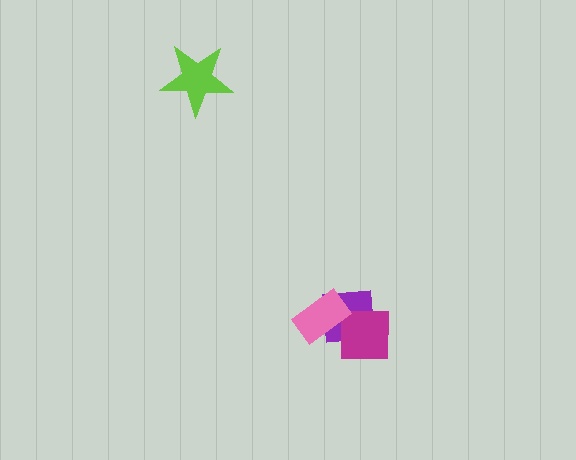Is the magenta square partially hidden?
Yes, it is partially covered by another shape.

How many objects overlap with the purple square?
2 objects overlap with the purple square.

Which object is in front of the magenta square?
The pink rectangle is in front of the magenta square.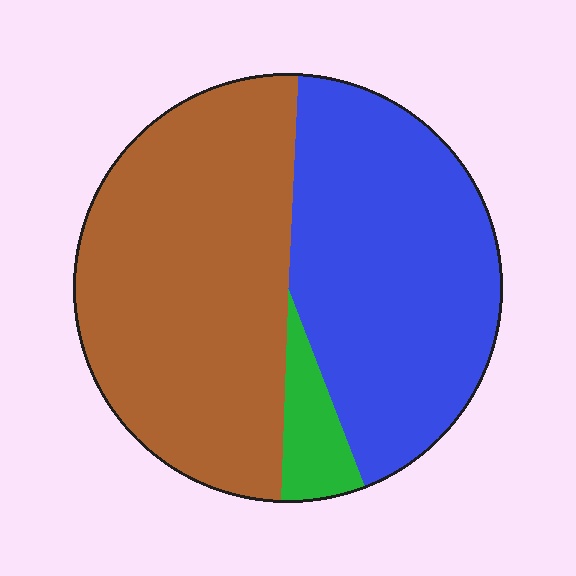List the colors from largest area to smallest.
From largest to smallest: brown, blue, green.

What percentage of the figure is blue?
Blue takes up between a third and a half of the figure.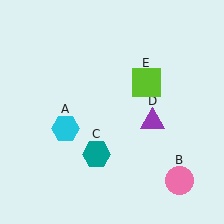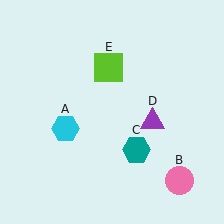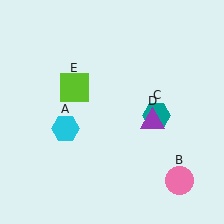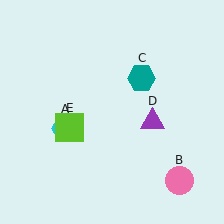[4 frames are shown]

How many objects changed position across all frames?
2 objects changed position: teal hexagon (object C), lime square (object E).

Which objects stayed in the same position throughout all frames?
Cyan hexagon (object A) and pink circle (object B) and purple triangle (object D) remained stationary.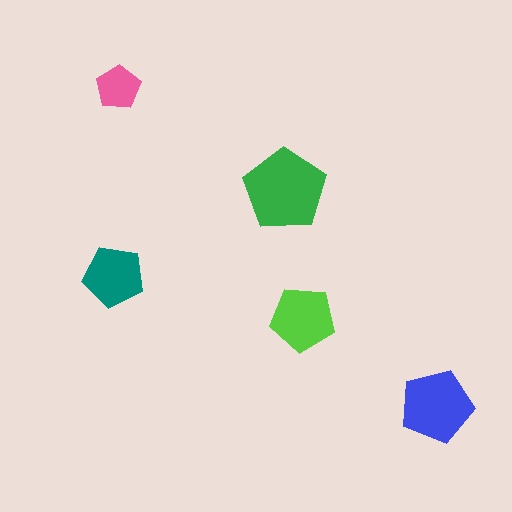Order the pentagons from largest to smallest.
the green one, the blue one, the lime one, the teal one, the pink one.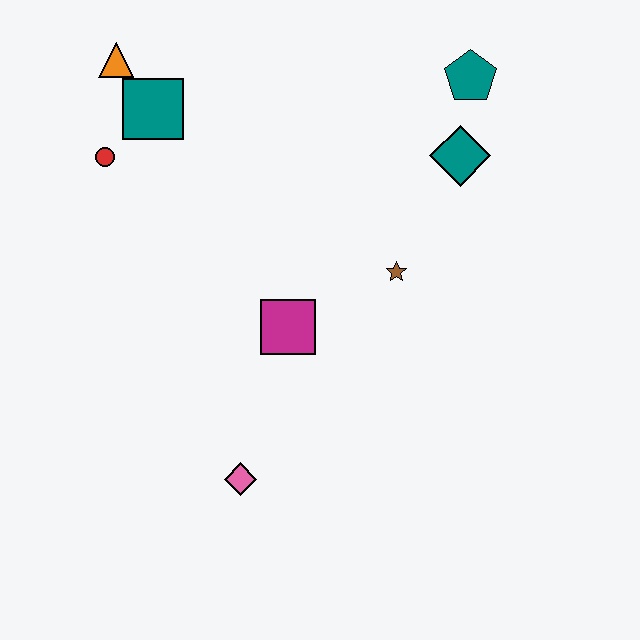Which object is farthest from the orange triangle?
The pink diamond is farthest from the orange triangle.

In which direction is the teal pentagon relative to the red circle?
The teal pentagon is to the right of the red circle.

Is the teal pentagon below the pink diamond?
No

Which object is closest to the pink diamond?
The magenta square is closest to the pink diamond.